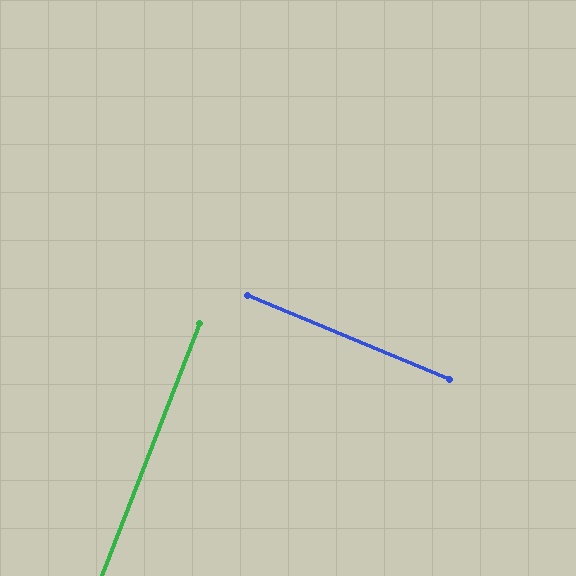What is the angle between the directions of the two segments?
Approximately 88 degrees.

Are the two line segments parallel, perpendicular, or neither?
Perpendicular — they meet at approximately 88°.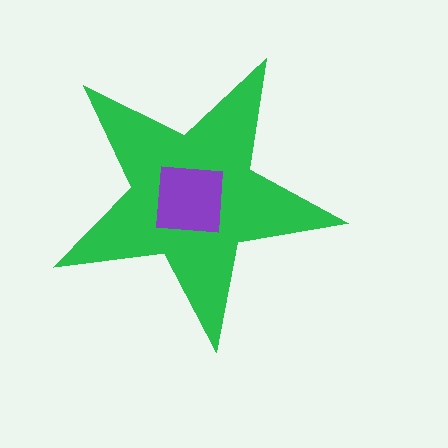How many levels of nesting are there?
2.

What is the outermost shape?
The green star.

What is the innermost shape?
The purple square.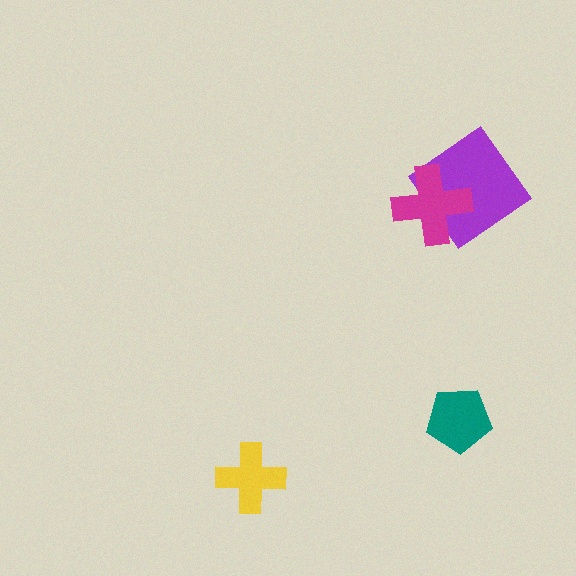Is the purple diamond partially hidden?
Yes, it is partially covered by another shape.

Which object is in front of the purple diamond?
The magenta cross is in front of the purple diamond.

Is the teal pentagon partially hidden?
No, no other shape covers it.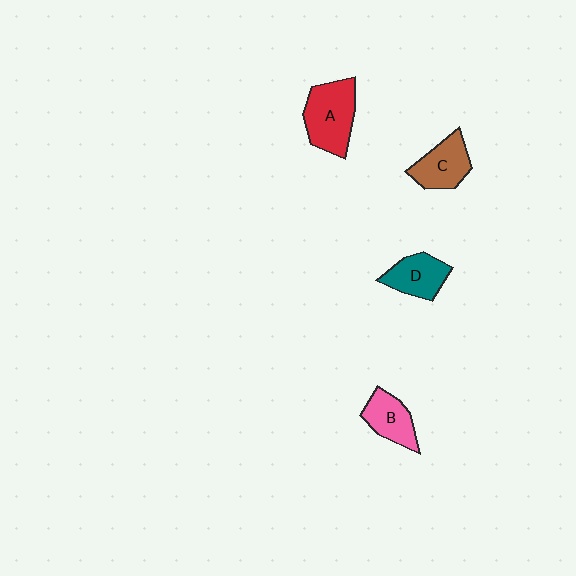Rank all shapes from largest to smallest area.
From largest to smallest: A (red), C (brown), D (teal), B (pink).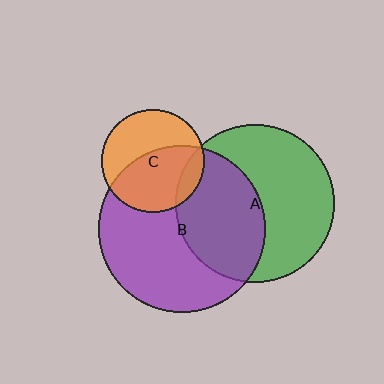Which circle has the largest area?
Circle B (purple).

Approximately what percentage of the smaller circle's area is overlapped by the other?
Approximately 55%.